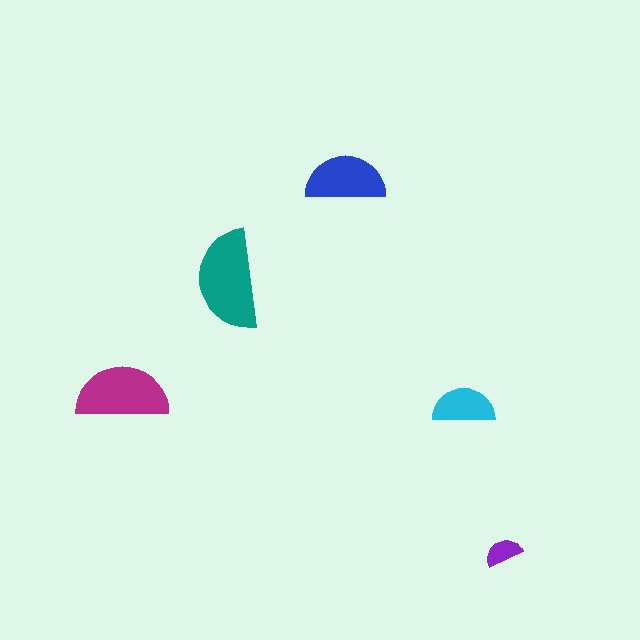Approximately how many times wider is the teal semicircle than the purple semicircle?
About 2.5 times wider.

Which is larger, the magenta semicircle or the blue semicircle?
The magenta one.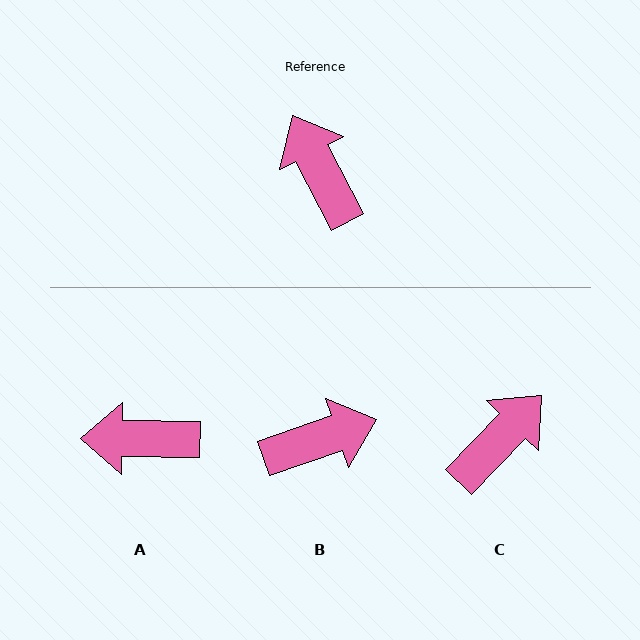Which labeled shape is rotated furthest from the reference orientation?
B, about 99 degrees away.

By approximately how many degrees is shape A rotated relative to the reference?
Approximately 62 degrees counter-clockwise.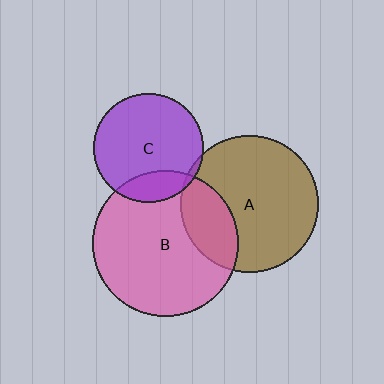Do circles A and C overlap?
Yes.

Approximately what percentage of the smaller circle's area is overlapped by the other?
Approximately 5%.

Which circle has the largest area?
Circle B (pink).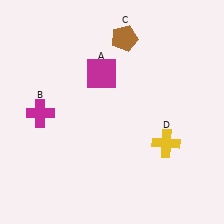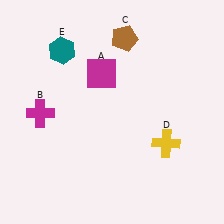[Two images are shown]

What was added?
A teal hexagon (E) was added in Image 2.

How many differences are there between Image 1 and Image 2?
There is 1 difference between the two images.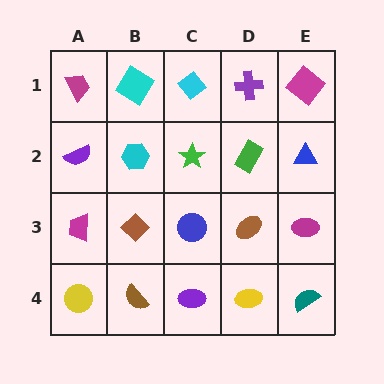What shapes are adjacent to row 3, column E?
A blue triangle (row 2, column E), a teal semicircle (row 4, column E), a brown ellipse (row 3, column D).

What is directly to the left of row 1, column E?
A purple cross.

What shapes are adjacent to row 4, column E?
A magenta ellipse (row 3, column E), a yellow ellipse (row 4, column D).